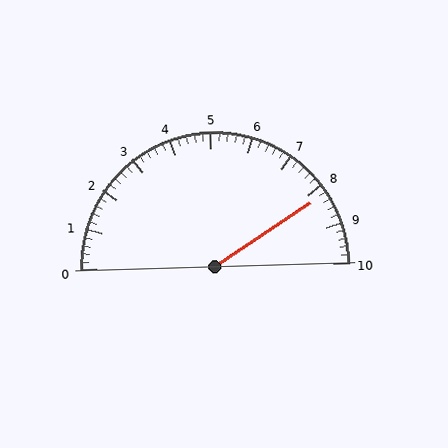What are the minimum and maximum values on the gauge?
The gauge ranges from 0 to 10.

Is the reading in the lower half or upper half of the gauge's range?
The reading is in the upper half of the range (0 to 10).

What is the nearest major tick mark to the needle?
The nearest major tick mark is 8.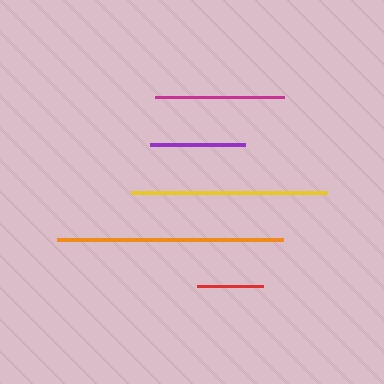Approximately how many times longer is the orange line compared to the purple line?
The orange line is approximately 2.4 times the length of the purple line.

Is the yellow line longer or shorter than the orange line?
The orange line is longer than the yellow line.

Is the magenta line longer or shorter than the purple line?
The magenta line is longer than the purple line.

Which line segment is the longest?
The orange line is the longest at approximately 225 pixels.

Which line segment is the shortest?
The red line is the shortest at approximately 66 pixels.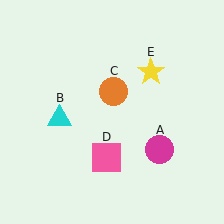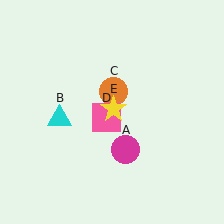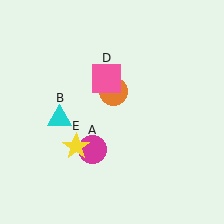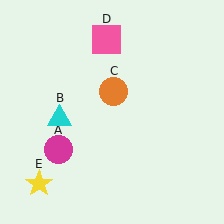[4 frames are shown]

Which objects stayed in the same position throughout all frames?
Cyan triangle (object B) and orange circle (object C) remained stationary.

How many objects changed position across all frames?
3 objects changed position: magenta circle (object A), pink square (object D), yellow star (object E).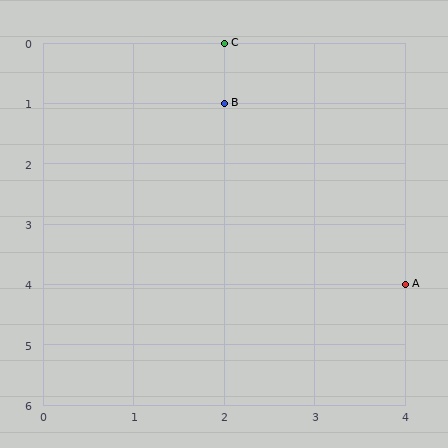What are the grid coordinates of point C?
Point C is at grid coordinates (2, 0).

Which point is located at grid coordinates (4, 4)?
Point A is at (4, 4).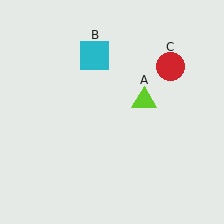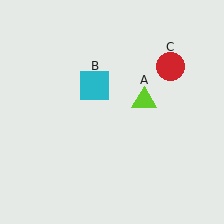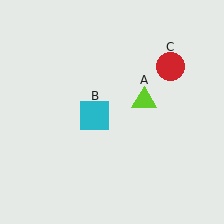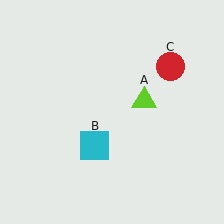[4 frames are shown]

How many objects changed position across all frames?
1 object changed position: cyan square (object B).